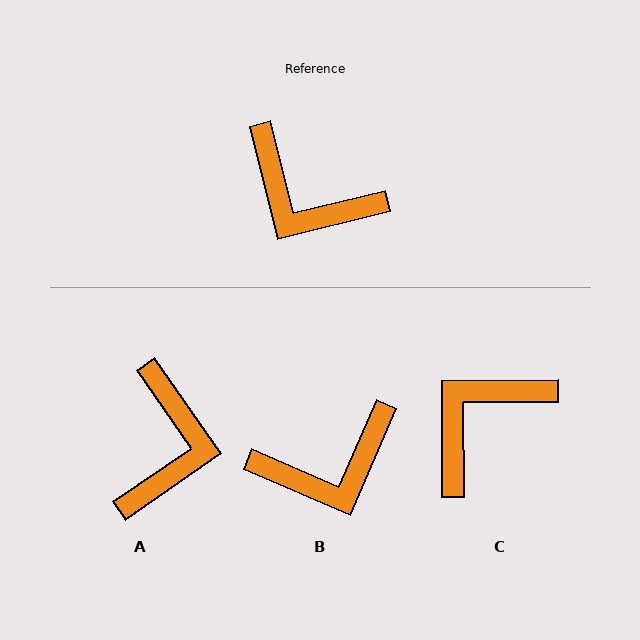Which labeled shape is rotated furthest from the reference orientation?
A, about 111 degrees away.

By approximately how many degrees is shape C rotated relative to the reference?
Approximately 103 degrees clockwise.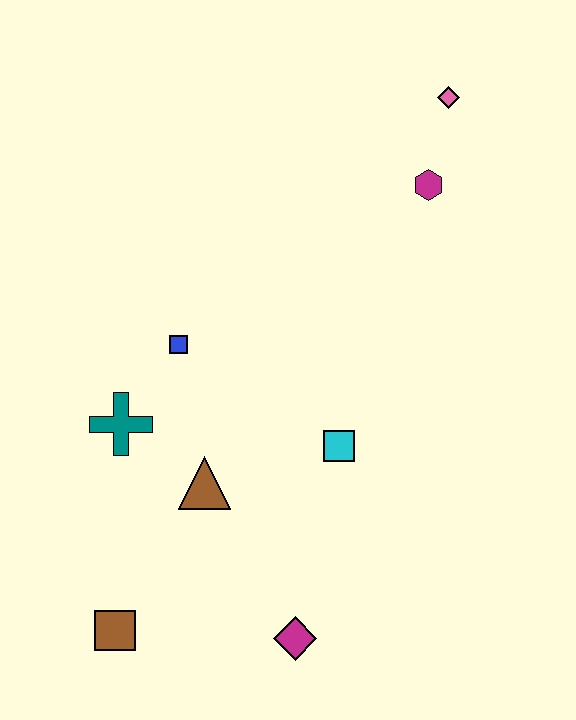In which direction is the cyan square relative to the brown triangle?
The cyan square is to the right of the brown triangle.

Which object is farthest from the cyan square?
The pink diamond is farthest from the cyan square.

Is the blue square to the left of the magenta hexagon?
Yes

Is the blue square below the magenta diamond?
No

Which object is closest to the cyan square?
The brown triangle is closest to the cyan square.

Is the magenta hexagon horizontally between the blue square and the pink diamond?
Yes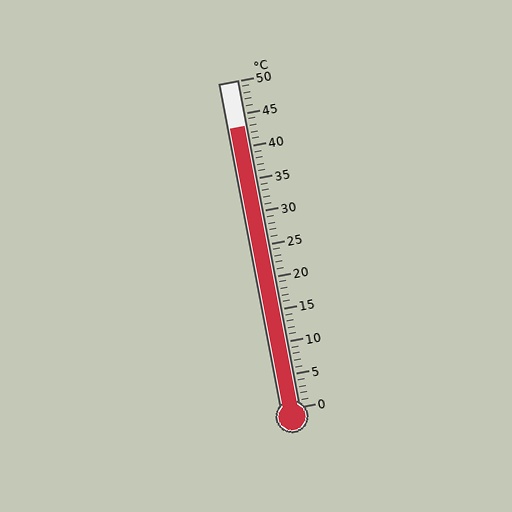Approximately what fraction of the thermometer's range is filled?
The thermometer is filled to approximately 85% of its range.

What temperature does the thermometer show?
The thermometer shows approximately 43°C.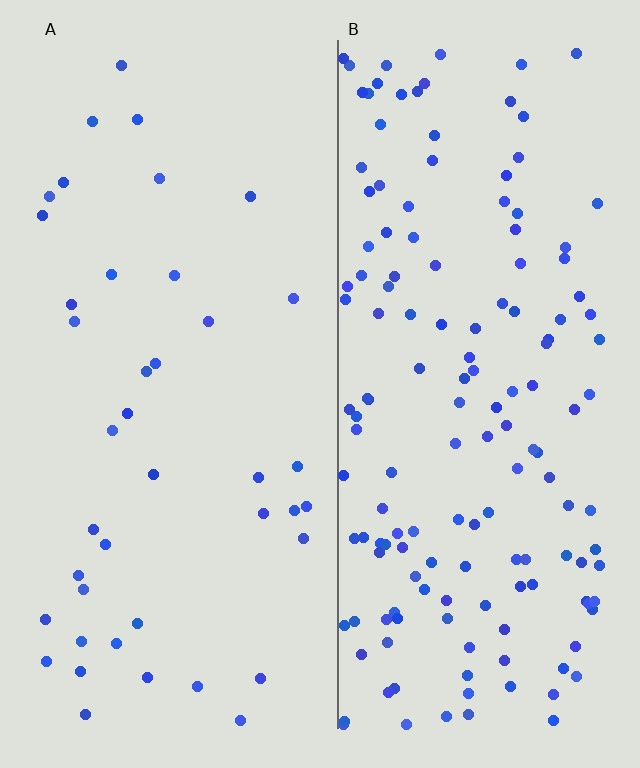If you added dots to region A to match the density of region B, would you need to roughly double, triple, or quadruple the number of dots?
Approximately quadruple.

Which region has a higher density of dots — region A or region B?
B (the right).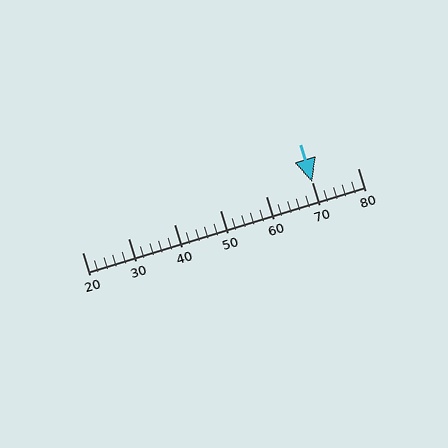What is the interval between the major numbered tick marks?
The major tick marks are spaced 10 units apart.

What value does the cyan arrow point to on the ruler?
The cyan arrow points to approximately 70.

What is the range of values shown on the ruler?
The ruler shows values from 20 to 80.